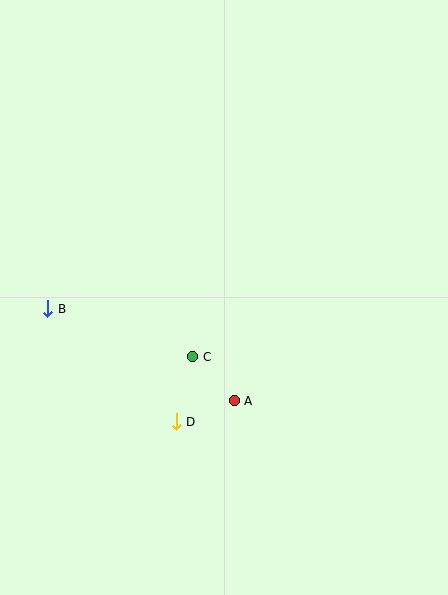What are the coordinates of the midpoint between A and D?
The midpoint between A and D is at (205, 411).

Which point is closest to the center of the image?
Point C at (193, 357) is closest to the center.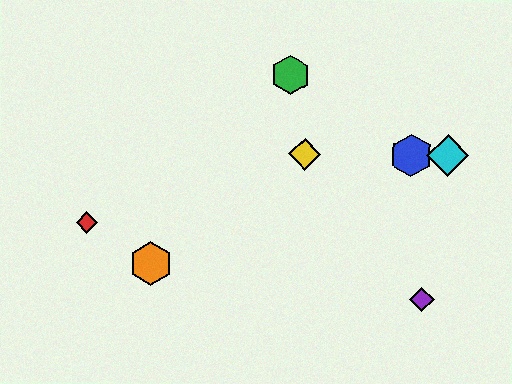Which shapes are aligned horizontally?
The blue hexagon, the yellow diamond, the cyan diamond are aligned horizontally.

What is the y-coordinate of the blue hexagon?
The blue hexagon is at y≈155.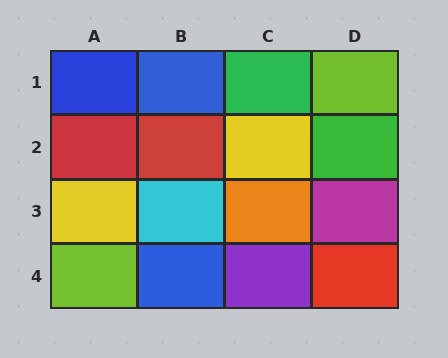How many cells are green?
2 cells are green.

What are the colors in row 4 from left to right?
Lime, blue, purple, red.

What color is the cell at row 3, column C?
Orange.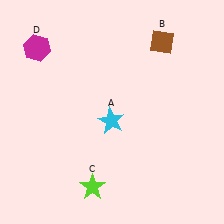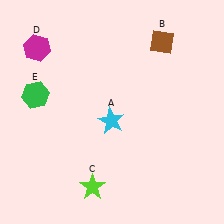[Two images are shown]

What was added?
A green hexagon (E) was added in Image 2.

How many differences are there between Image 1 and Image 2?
There is 1 difference between the two images.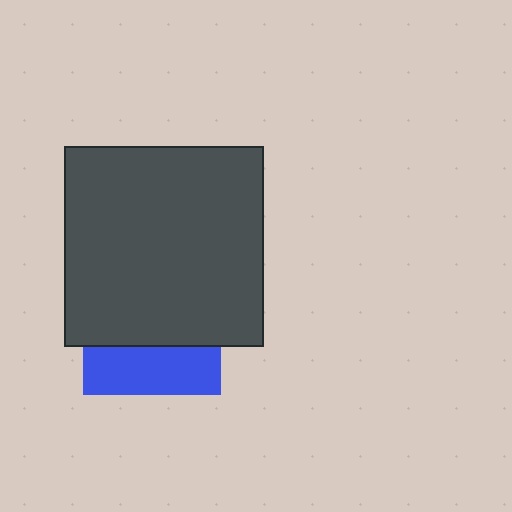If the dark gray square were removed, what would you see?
You would see the complete blue square.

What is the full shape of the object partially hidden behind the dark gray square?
The partially hidden object is a blue square.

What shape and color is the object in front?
The object in front is a dark gray square.